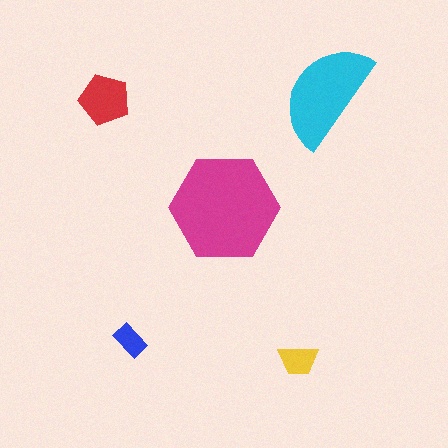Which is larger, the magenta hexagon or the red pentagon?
The magenta hexagon.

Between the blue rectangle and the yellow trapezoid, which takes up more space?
The yellow trapezoid.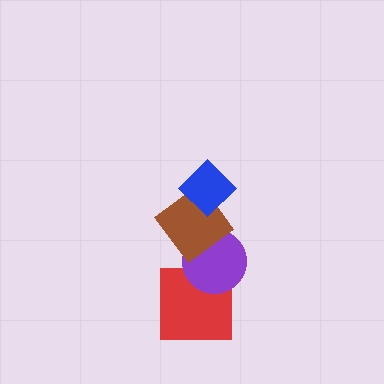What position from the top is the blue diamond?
The blue diamond is 1st from the top.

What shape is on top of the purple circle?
The brown diamond is on top of the purple circle.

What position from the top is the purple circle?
The purple circle is 3rd from the top.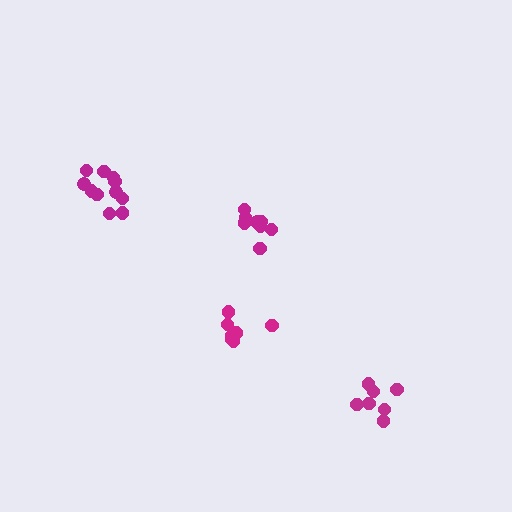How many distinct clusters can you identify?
There are 4 distinct clusters.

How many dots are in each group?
Group 1: 9 dots, Group 2: 11 dots, Group 3: 8 dots, Group 4: 8 dots (36 total).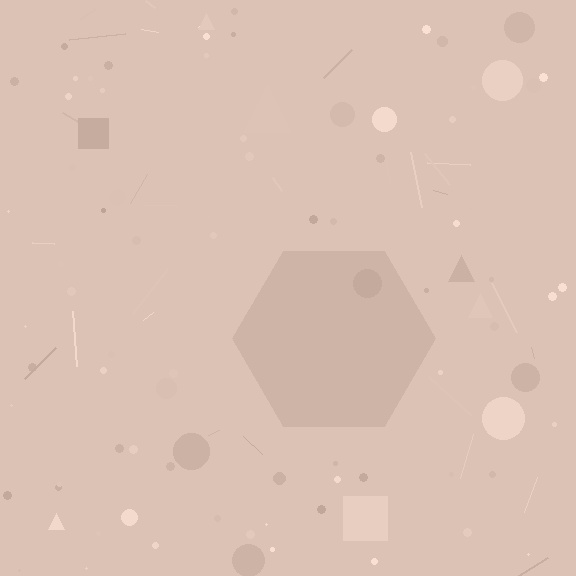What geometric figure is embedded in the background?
A hexagon is embedded in the background.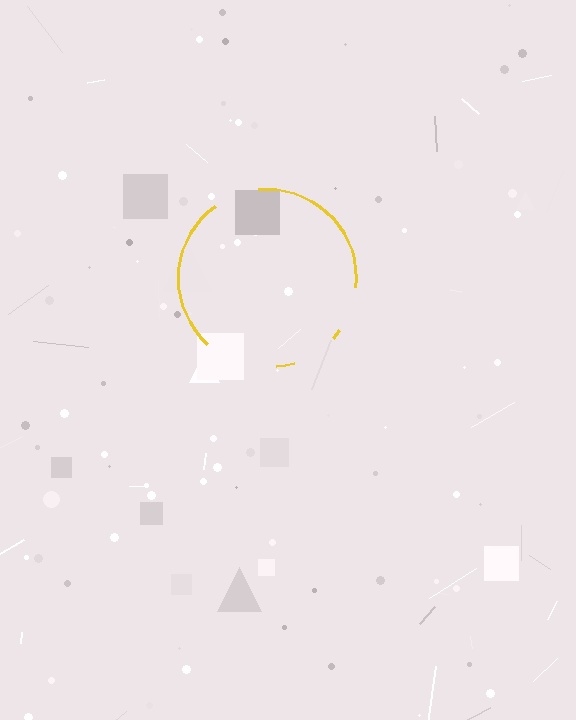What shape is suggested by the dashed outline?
The dashed outline suggests a circle.